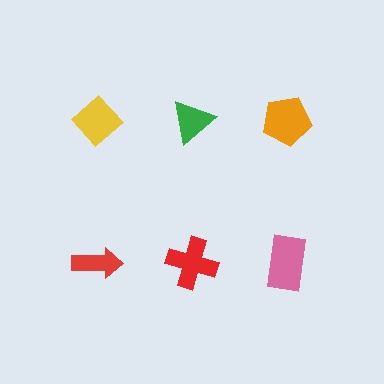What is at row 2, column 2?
A red cross.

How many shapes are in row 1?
3 shapes.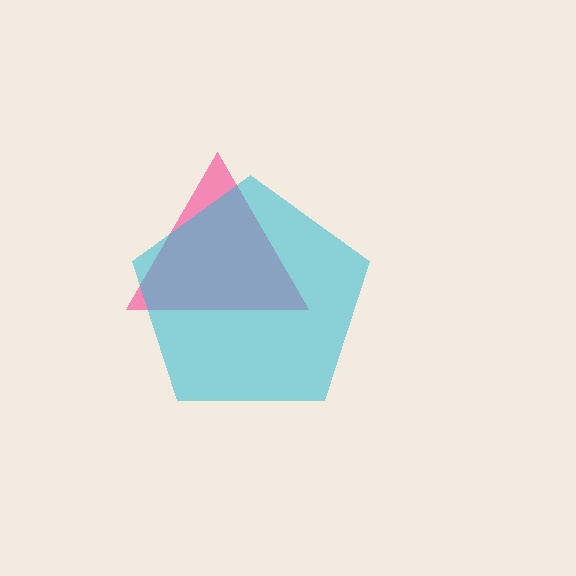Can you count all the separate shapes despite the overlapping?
Yes, there are 2 separate shapes.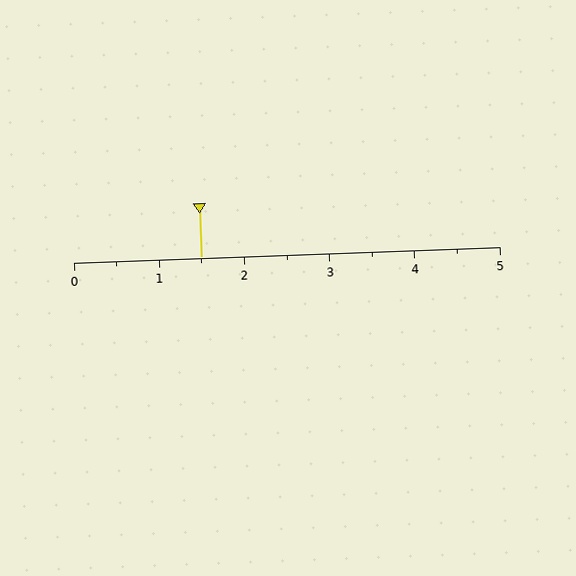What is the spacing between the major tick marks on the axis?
The major ticks are spaced 1 apart.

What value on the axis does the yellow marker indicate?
The marker indicates approximately 1.5.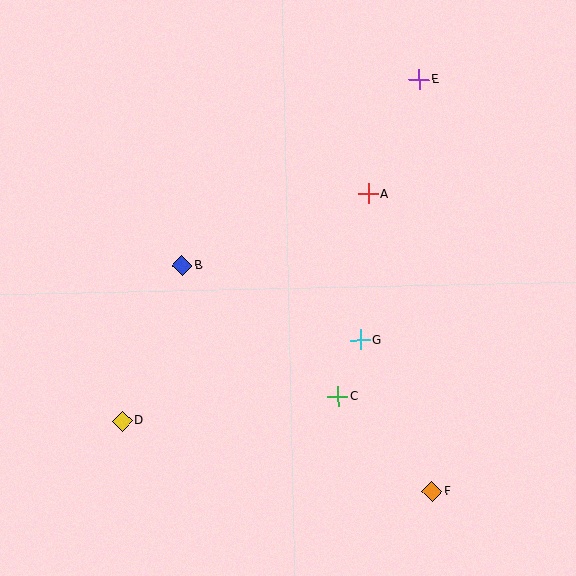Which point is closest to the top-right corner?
Point E is closest to the top-right corner.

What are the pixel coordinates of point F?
Point F is at (432, 491).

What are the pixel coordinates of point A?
Point A is at (368, 194).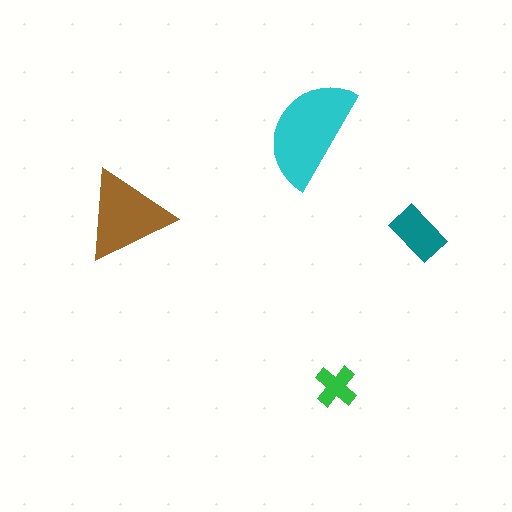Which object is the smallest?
The green cross.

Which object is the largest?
The cyan semicircle.